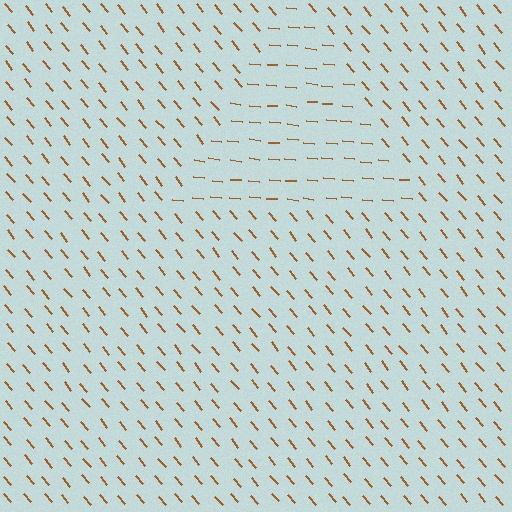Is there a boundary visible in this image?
Yes, there is a texture boundary formed by a change in line orientation.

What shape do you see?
I see a triangle.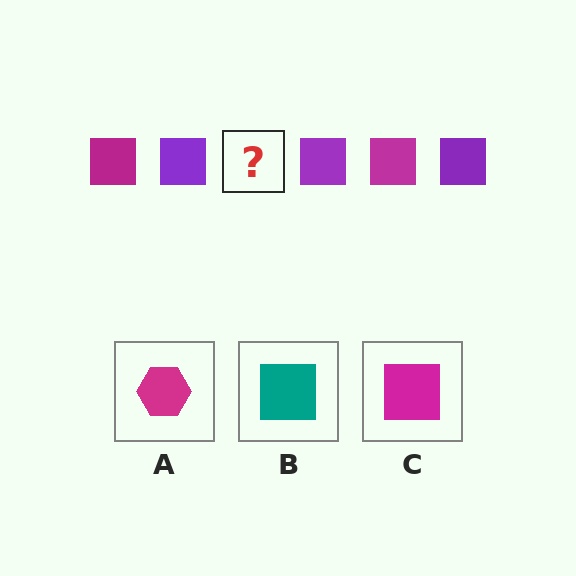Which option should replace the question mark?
Option C.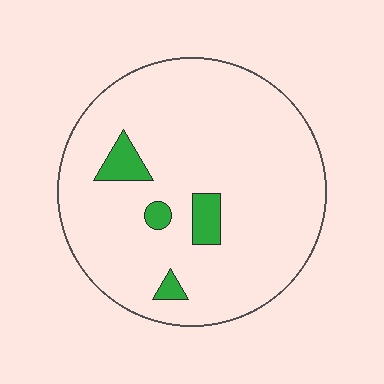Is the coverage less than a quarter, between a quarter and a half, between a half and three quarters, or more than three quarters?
Less than a quarter.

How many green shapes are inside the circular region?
4.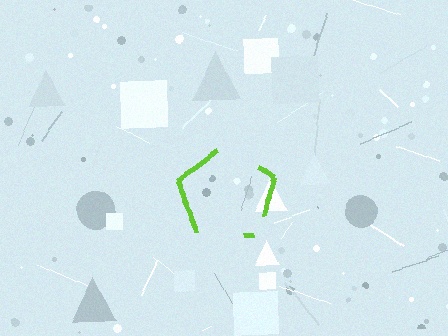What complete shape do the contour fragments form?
The contour fragments form a pentagon.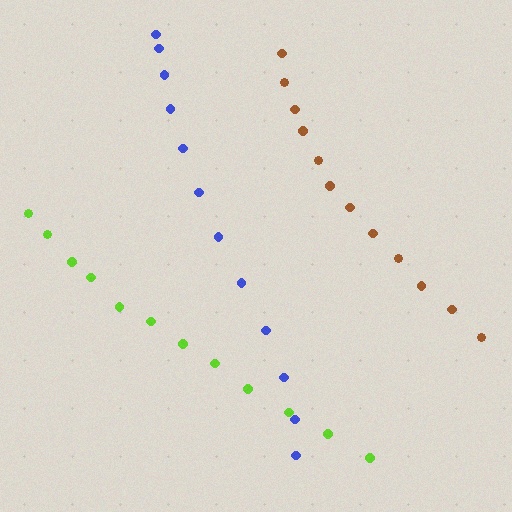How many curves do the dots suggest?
There are 3 distinct paths.